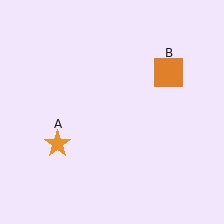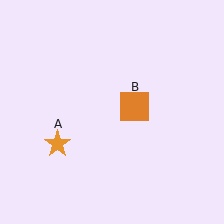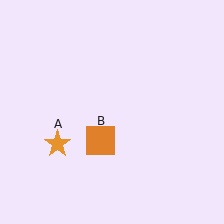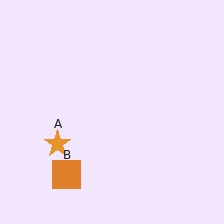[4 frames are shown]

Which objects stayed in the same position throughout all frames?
Orange star (object A) remained stationary.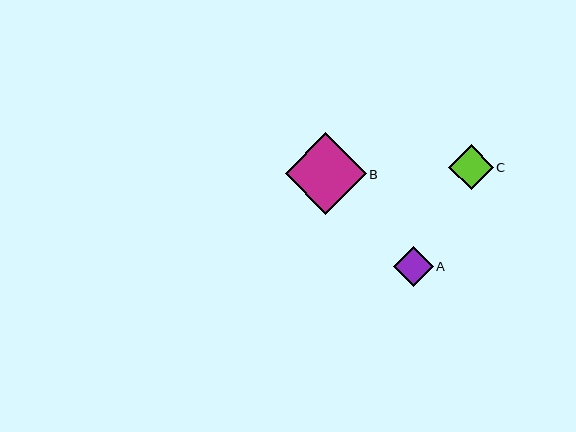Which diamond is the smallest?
Diamond A is the smallest with a size of approximately 40 pixels.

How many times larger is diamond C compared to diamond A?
Diamond C is approximately 1.1 times the size of diamond A.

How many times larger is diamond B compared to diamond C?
Diamond B is approximately 1.8 times the size of diamond C.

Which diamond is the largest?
Diamond B is the largest with a size of approximately 81 pixels.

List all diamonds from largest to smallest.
From largest to smallest: B, C, A.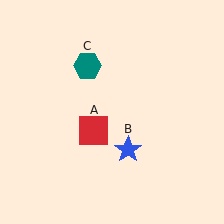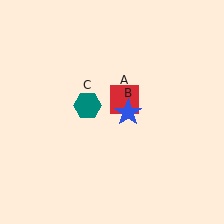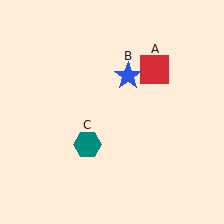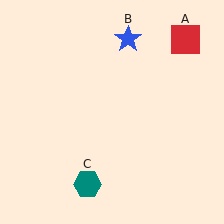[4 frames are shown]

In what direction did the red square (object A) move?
The red square (object A) moved up and to the right.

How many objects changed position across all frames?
3 objects changed position: red square (object A), blue star (object B), teal hexagon (object C).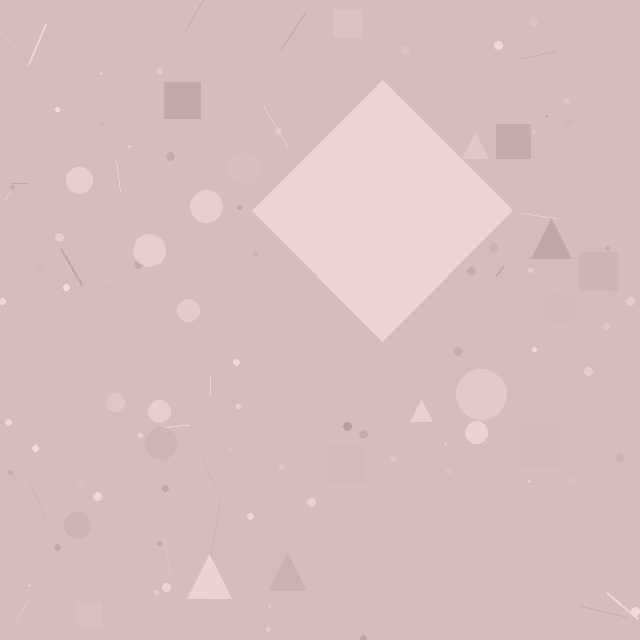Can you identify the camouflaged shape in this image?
The camouflaged shape is a diamond.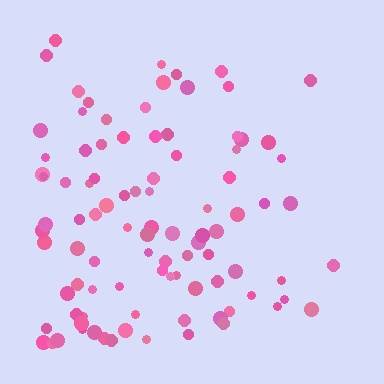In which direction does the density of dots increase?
From right to left, with the left side densest.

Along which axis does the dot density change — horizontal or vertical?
Horizontal.